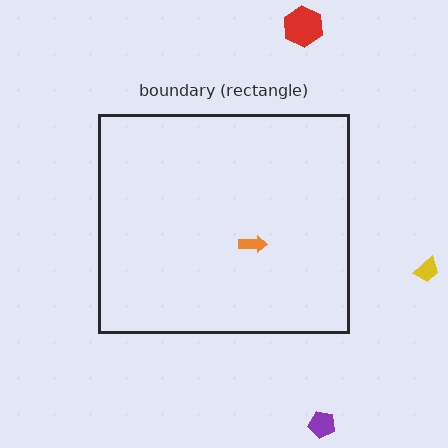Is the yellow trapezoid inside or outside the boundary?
Outside.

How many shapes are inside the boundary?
1 inside, 3 outside.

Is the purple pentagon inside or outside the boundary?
Outside.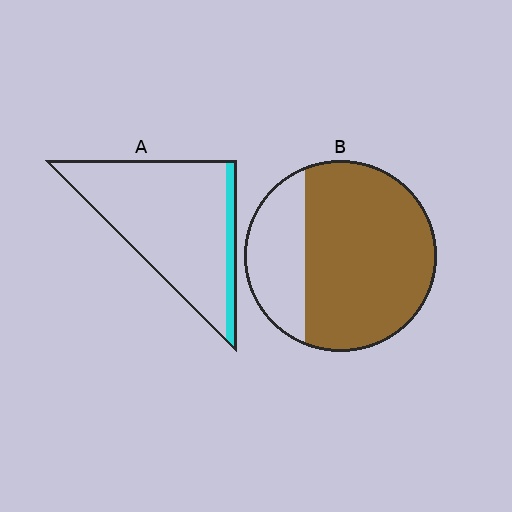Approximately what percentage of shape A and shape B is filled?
A is approximately 10% and B is approximately 75%.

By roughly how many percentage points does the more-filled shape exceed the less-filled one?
By roughly 60 percentage points (B over A).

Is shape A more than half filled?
No.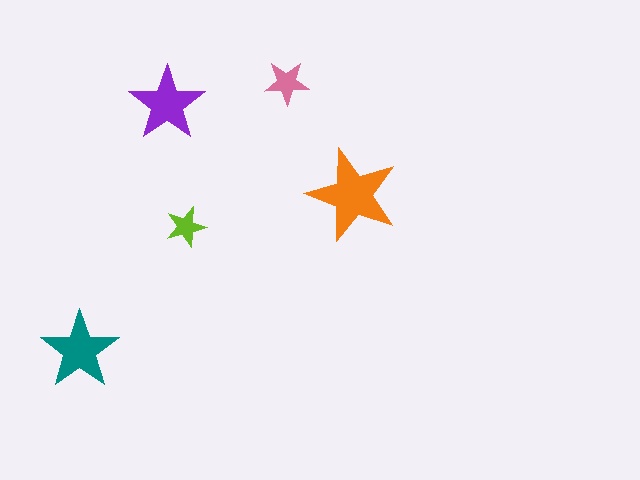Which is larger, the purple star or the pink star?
The purple one.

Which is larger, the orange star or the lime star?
The orange one.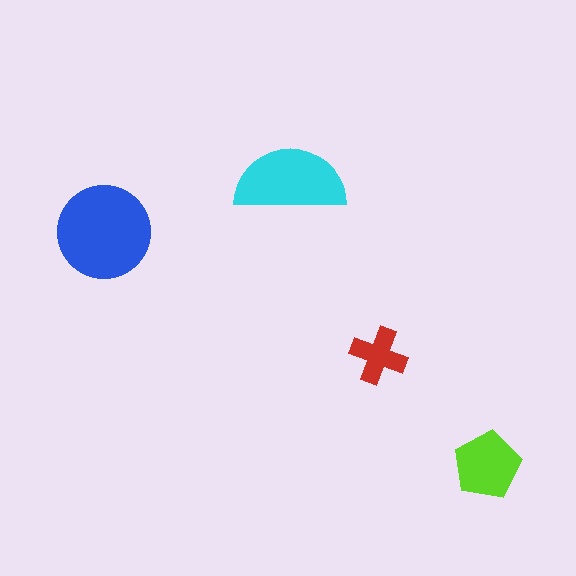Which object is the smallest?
The red cross.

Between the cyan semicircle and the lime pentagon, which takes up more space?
The cyan semicircle.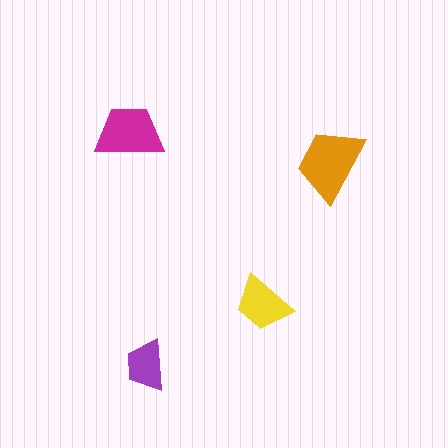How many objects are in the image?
There are 4 objects in the image.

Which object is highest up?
The magenta trapezoid is topmost.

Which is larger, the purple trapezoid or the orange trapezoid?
The orange one.